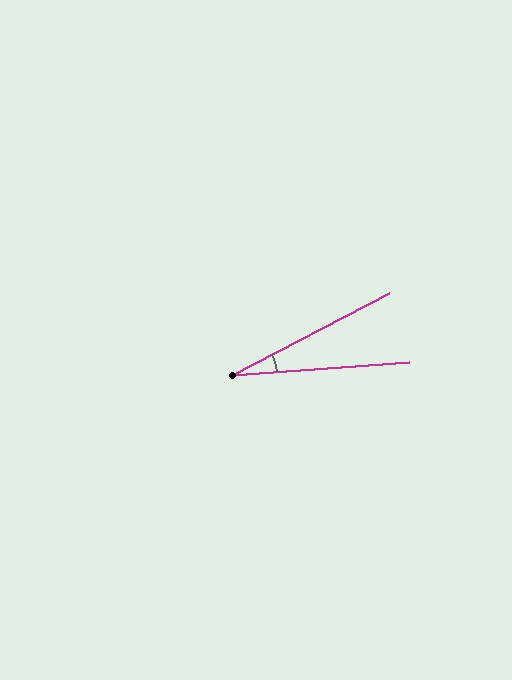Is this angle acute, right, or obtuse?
It is acute.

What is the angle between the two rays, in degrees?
Approximately 23 degrees.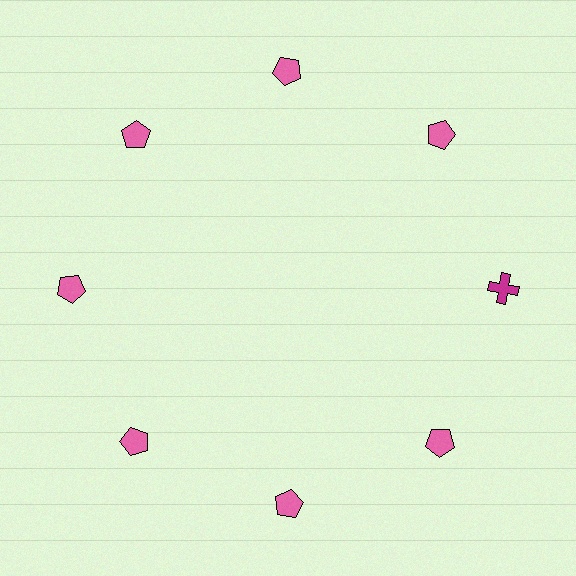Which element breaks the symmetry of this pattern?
The magenta cross at roughly the 3 o'clock position breaks the symmetry. All other shapes are pink pentagons.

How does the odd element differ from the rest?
It differs in both color (magenta instead of pink) and shape (cross instead of pentagon).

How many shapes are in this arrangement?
There are 8 shapes arranged in a ring pattern.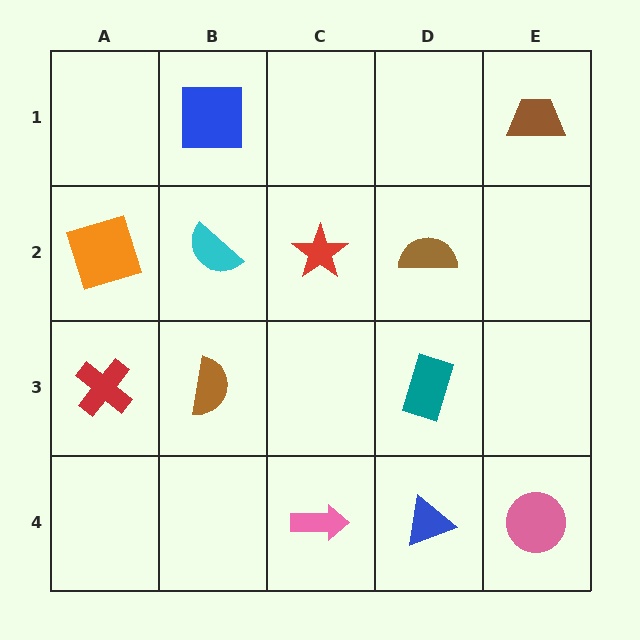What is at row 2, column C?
A red star.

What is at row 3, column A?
A red cross.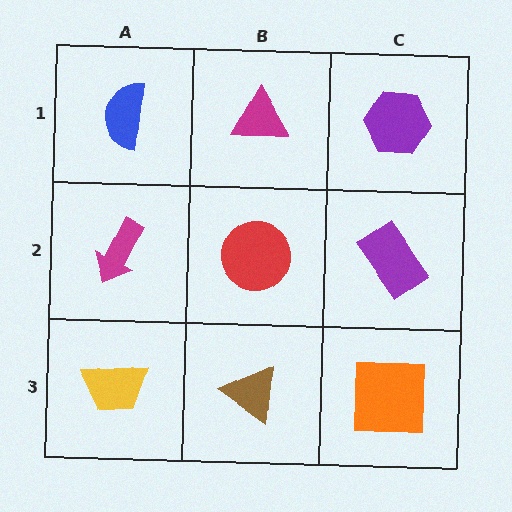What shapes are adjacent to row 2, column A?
A blue semicircle (row 1, column A), a yellow trapezoid (row 3, column A), a red circle (row 2, column B).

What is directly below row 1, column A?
A magenta arrow.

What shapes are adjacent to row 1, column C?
A purple rectangle (row 2, column C), a magenta triangle (row 1, column B).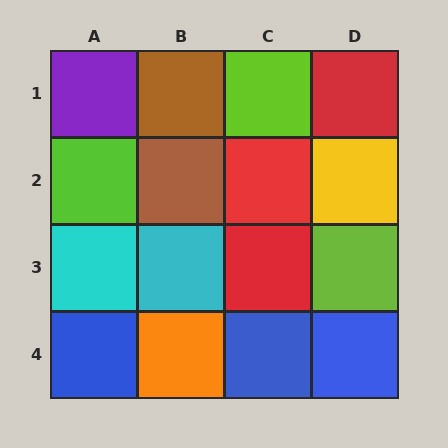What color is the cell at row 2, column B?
Brown.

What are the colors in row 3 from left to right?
Cyan, cyan, red, lime.